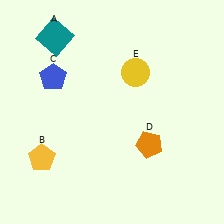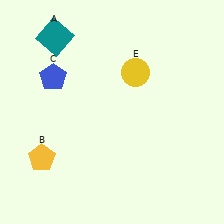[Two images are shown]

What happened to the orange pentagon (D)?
The orange pentagon (D) was removed in Image 2. It was in the bottom-right area of Image 1.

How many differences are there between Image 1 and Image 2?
There is 1 difference between the two images.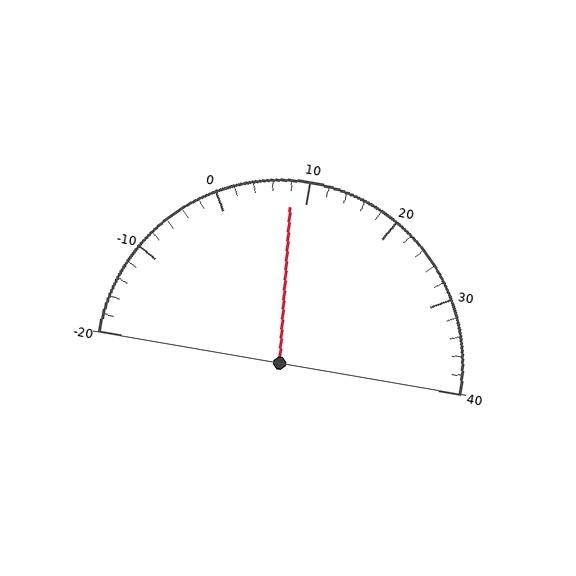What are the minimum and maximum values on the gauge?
The gauge ranges from -20 to 40.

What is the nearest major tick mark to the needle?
The nearest major tick mark is 10.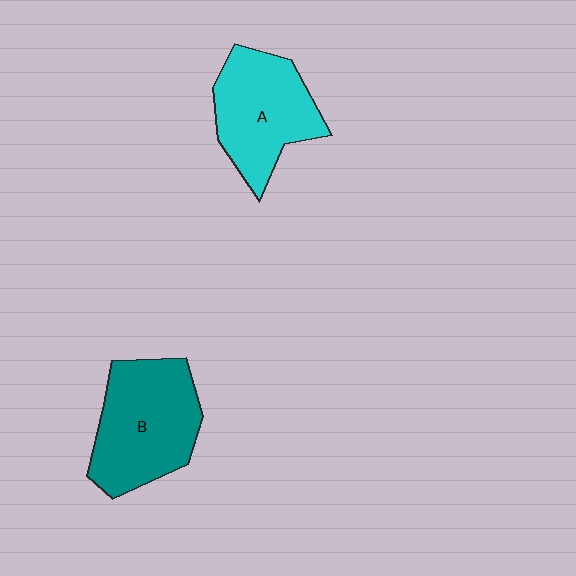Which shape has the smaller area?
Shape A (cyan).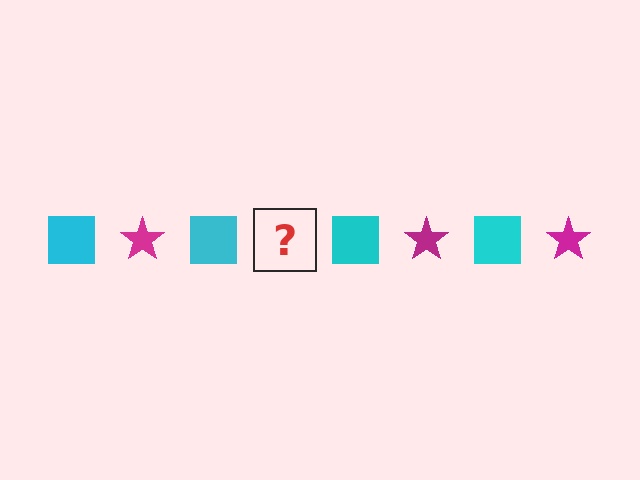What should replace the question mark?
The question mark should be replaced with a magenta star.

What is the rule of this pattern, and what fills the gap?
The rule is that the pattern alternates between cyan square and magenta star. The gap should be filled with a magenta star.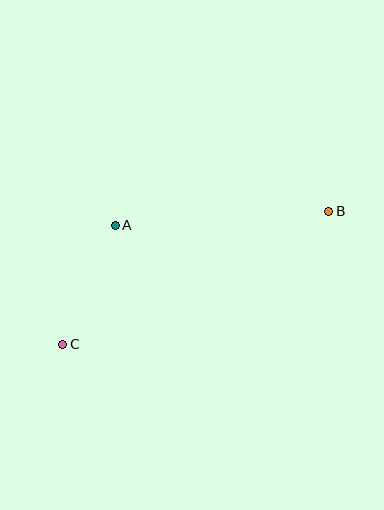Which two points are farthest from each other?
Points B and C are farthest from each other.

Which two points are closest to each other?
Points A and C are closest to each other.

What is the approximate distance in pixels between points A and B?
The distance between A and B is approximately 214 pixels.